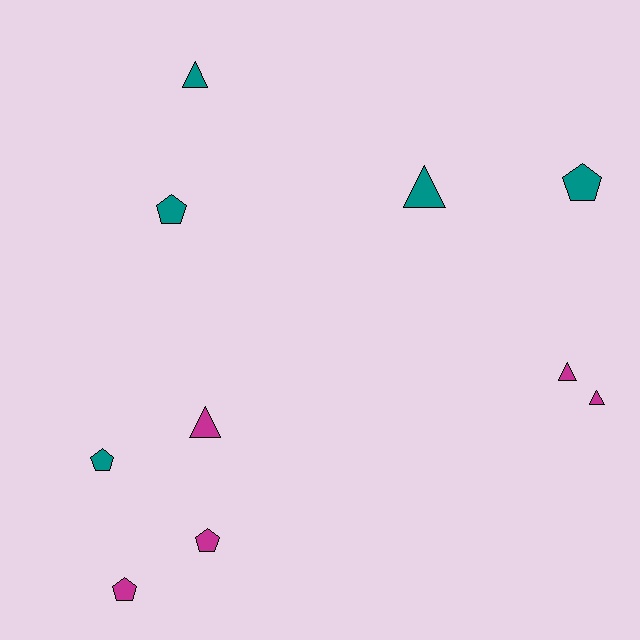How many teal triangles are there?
There are 2 teal triangles.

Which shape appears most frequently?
Triangle, with 5 objects.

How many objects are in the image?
There are 10 objects.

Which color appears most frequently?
Teal, with 5 objects.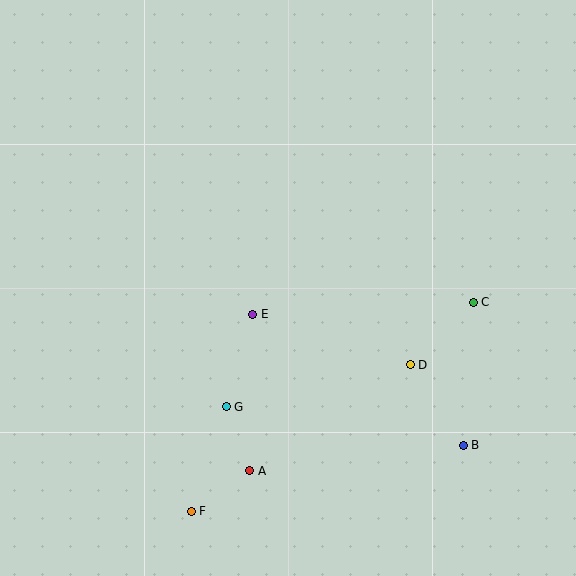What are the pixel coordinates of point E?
Point E is at (253, 314).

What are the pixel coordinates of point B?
Point B is at (463, 445).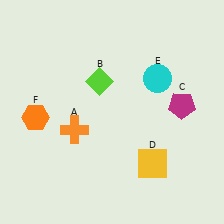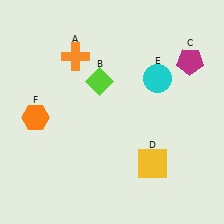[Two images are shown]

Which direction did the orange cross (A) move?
The orange cross (A) moved up.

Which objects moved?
The objects that moved are: the orange cross (A), the magenta pentagon (C).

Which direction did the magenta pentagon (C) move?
The magenta pentagon (C) moved up.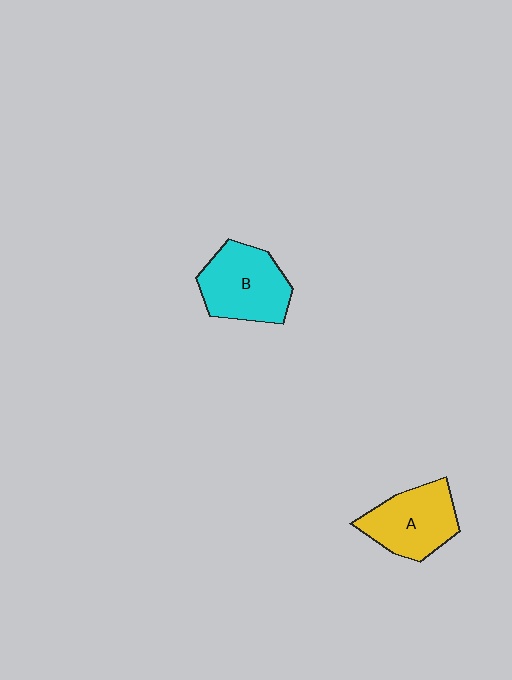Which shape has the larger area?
Shape B (cyan).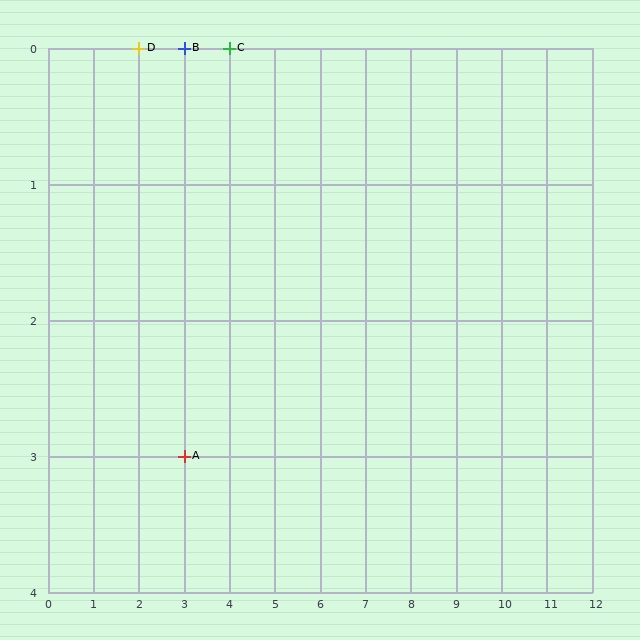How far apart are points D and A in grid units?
Points D and A are 1 column and 3 rows apart (about 3.2 grid units diagonally).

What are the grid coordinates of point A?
Point A is at grid coordinates (3, 3).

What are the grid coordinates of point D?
Point D is at grid coordinates (2, 0).